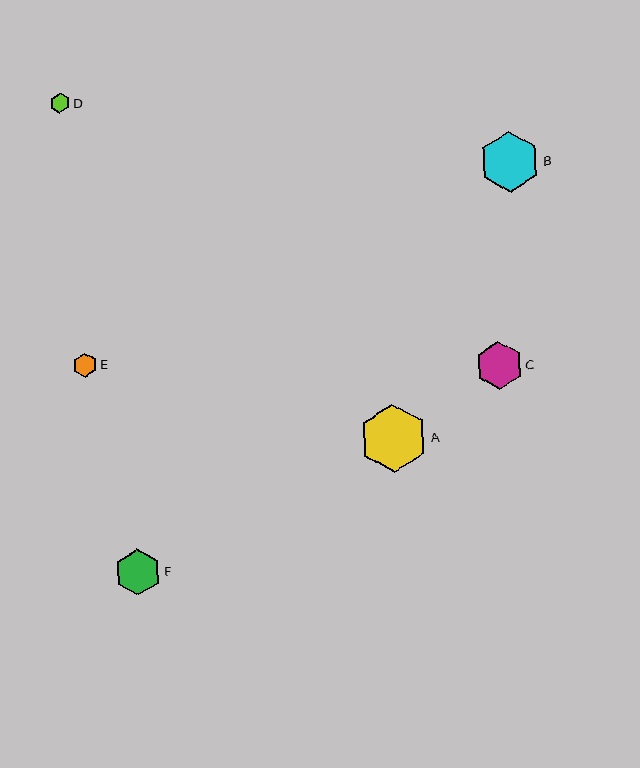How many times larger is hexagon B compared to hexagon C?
Hexagon B is approximately 1.3 times the size of hexagon C.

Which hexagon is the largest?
Hexagon A is the largest with a size of approximately 68 pixels.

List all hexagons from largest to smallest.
From largest to smallest: A, B, C, F, E, D.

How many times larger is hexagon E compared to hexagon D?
Hexagon E is approximately 1.2 times the size of hexagon D.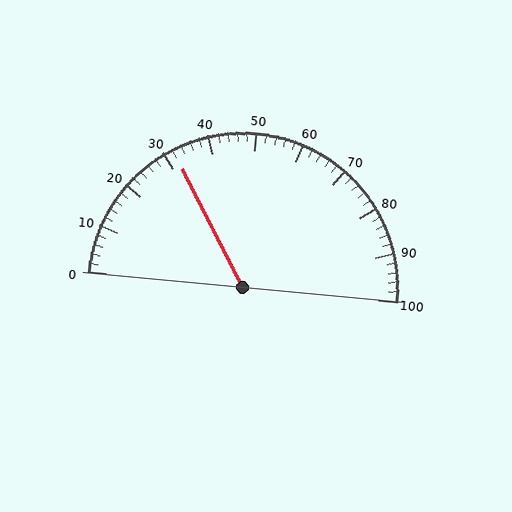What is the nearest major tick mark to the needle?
The nearest major tick mark is 30.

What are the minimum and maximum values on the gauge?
The gauge ranges from 0 to 100.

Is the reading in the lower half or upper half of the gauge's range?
The reading is in the lower half of the range (0 to 100).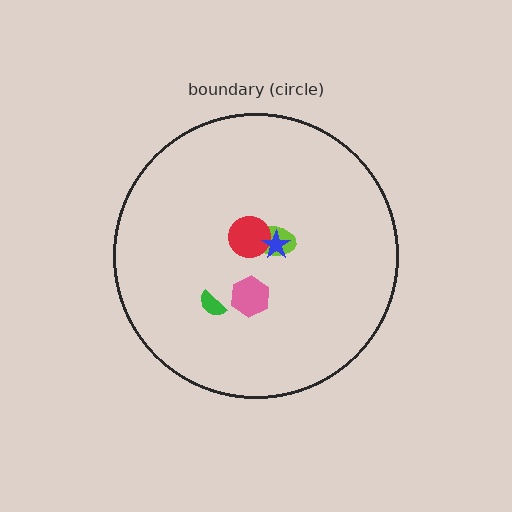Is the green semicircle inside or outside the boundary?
Inside.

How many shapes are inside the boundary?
5 inside, 0 outside.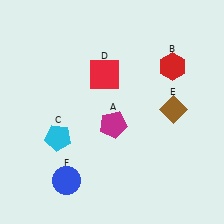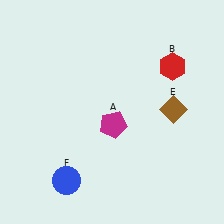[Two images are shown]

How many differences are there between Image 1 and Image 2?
There are 2 differences between the two images.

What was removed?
The red square (D), the cyan pentagon (C) were removed in Image 2.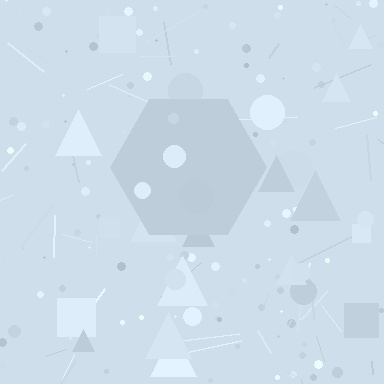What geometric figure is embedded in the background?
A hexagon is embedded in the background.